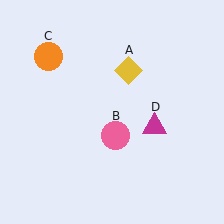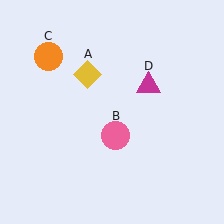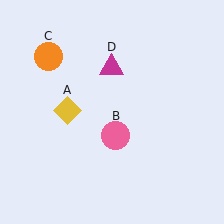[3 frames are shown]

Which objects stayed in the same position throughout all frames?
Pink circle (object B) and orange circle (object C) remained stationary.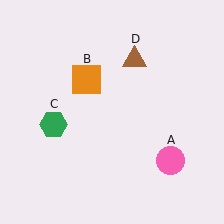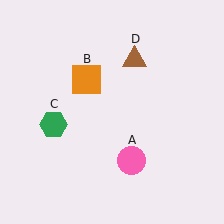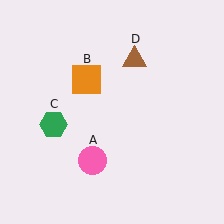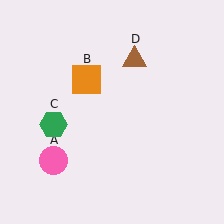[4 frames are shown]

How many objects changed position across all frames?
1 object changed position: pink circle (object A).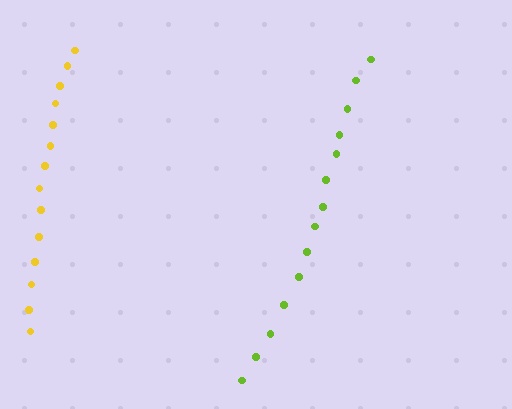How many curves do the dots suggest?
There are 2 distinct paths.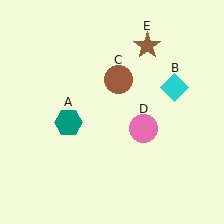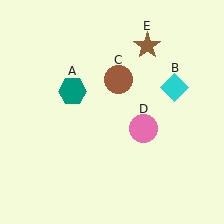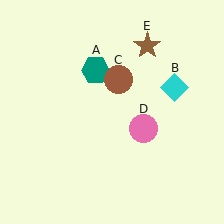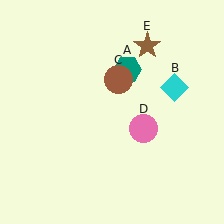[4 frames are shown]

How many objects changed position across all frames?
1 object changed position: teal hexagon (object A).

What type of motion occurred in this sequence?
The teal hexagon (object A) rotated clockwise around the center of the scene.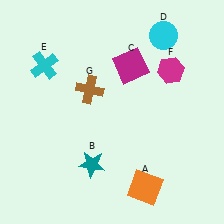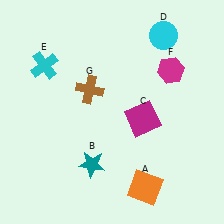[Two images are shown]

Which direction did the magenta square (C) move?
The magenta square (C) moved down.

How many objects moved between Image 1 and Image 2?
1 object moved between the two images.